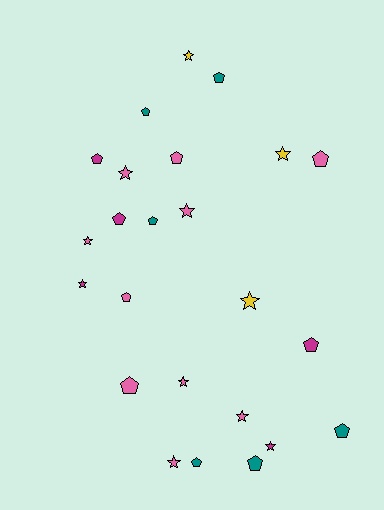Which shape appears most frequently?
Pentagon, with 13 objects.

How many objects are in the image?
There are 24 objects.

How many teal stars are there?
There are no teal stars.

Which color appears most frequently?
Pink, with 10 objects.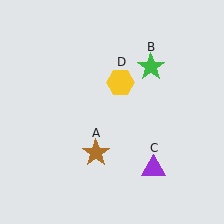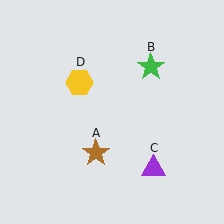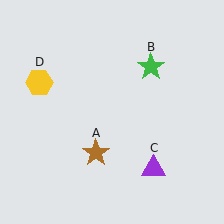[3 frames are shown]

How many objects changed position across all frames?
1 object changed position: yellow hexagon (object D).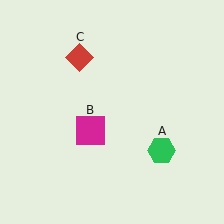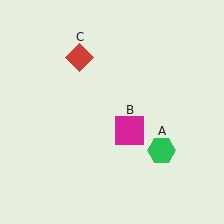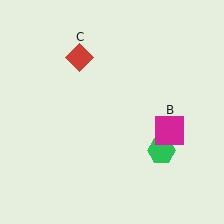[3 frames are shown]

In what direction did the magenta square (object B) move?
The magenta square (object B) moved right.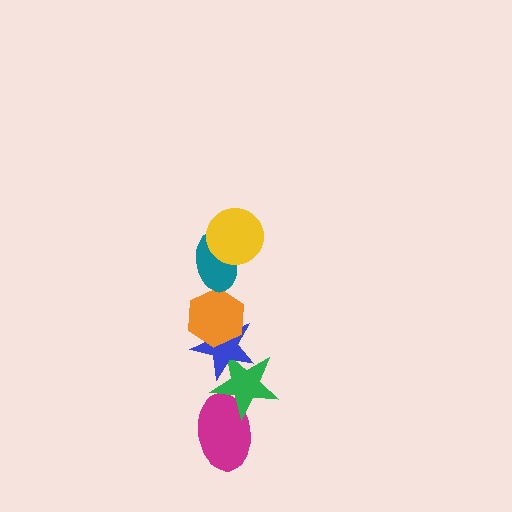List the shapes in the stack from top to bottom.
From top to bottom: the yellow circle, the teal ellipse, the orange hexagon, the blue star, the green star, the magenta ellipse.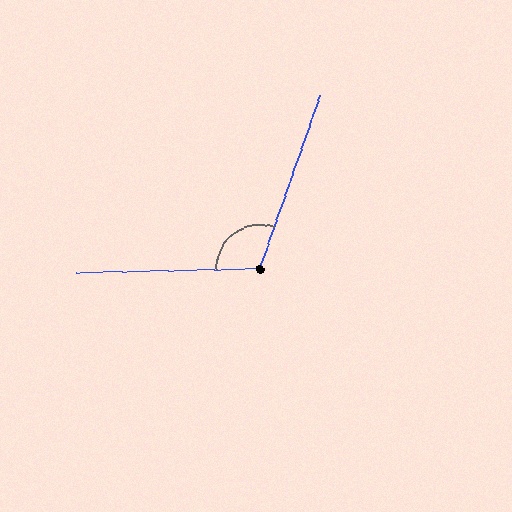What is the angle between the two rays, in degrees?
Approximately 111 degrees.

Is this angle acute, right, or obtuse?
It is obtuse.